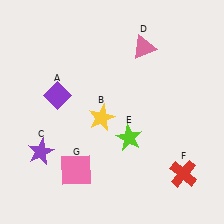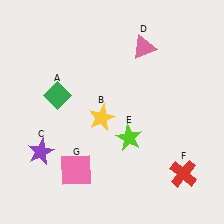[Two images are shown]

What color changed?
The diamond (A) changed from purple in Image 1 to green in Image 2.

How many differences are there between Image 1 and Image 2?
There is 1 difference between the two images.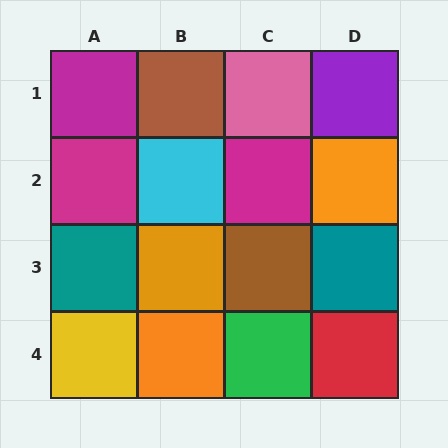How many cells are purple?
1 cell is purple.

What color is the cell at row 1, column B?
Brown.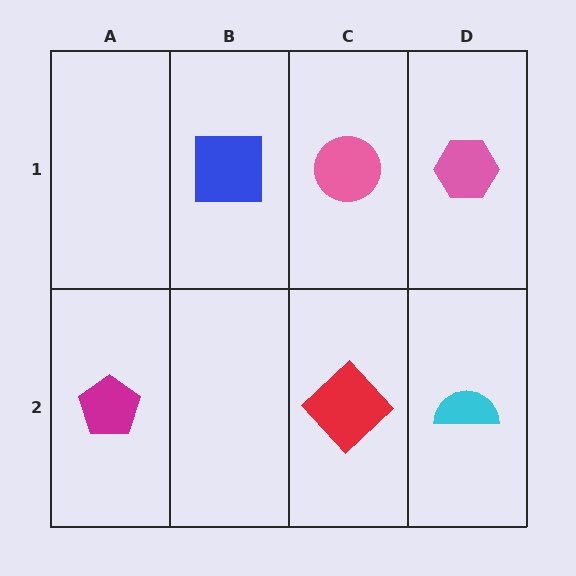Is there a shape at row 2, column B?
No, that cell is empty.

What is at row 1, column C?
A pink circle.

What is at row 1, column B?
A blue square.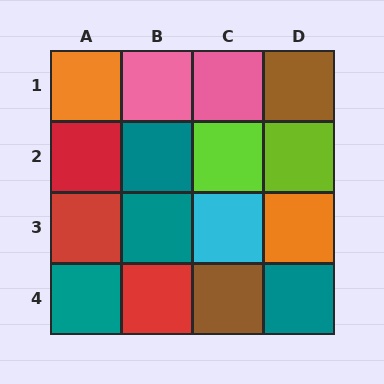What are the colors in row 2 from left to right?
Red, teal, lime, lime.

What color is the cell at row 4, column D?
Teal.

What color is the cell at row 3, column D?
Orange.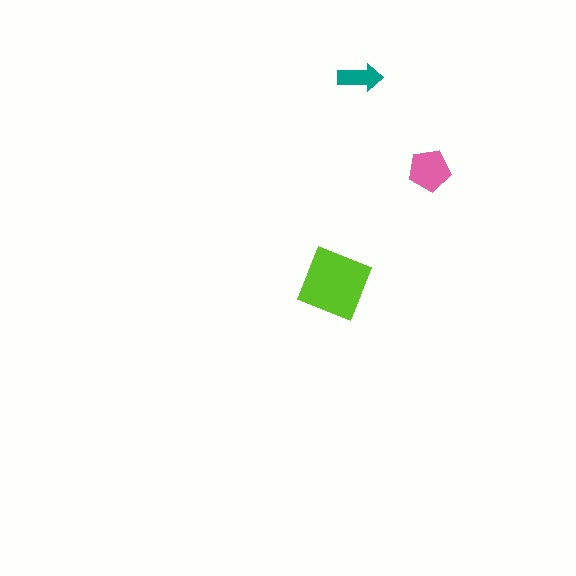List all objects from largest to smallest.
The lime square, the pink pentagon, the teal arrow.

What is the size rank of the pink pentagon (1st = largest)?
2nd.